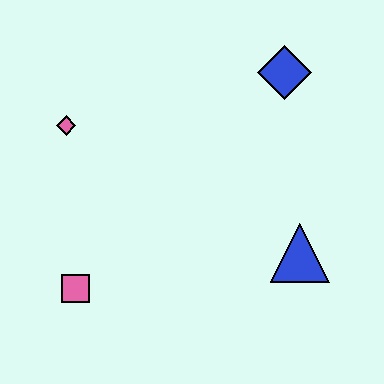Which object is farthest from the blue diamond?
The pink square is farthest from the blue diamond.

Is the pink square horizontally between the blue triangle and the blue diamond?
No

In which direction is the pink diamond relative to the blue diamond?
The pink diamond is to the left of the blue diamond.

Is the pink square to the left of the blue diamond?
Yes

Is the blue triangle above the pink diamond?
No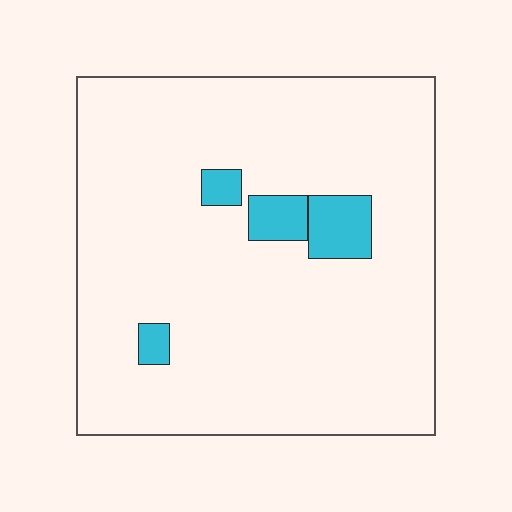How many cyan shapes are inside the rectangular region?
4.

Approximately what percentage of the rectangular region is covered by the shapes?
Approximately 5%.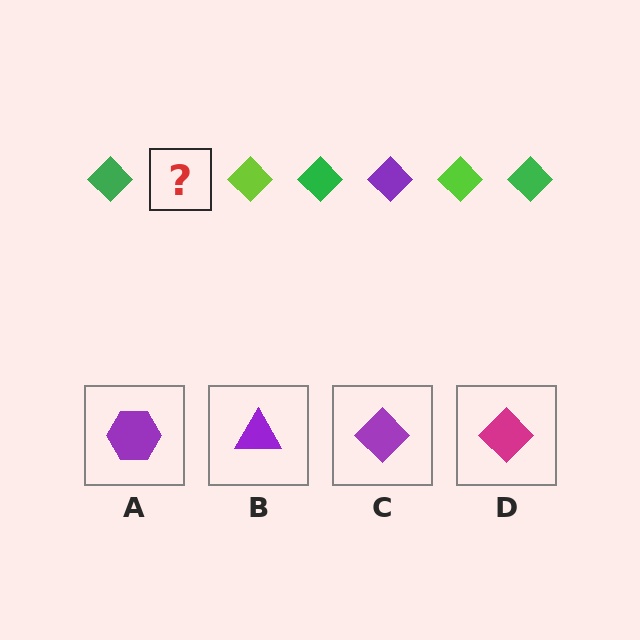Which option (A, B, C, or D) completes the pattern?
C.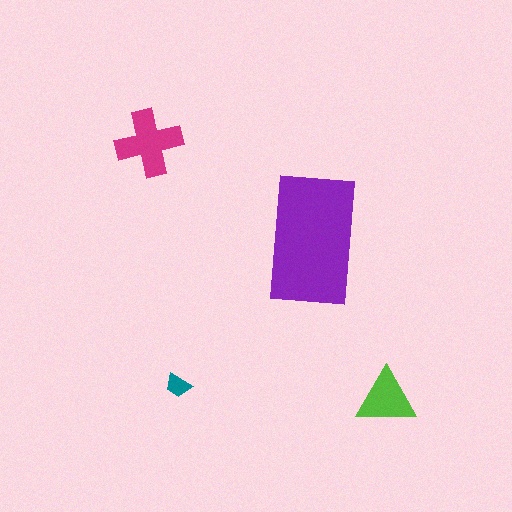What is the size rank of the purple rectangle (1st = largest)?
1st.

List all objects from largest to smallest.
The purple rectangle, the magenta cross, the lime triangle, the teal trapezoid.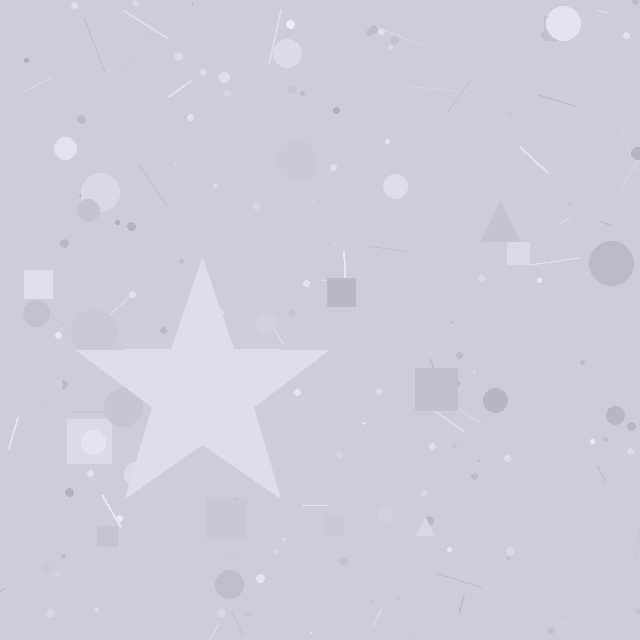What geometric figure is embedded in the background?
A star is embedded in the background.